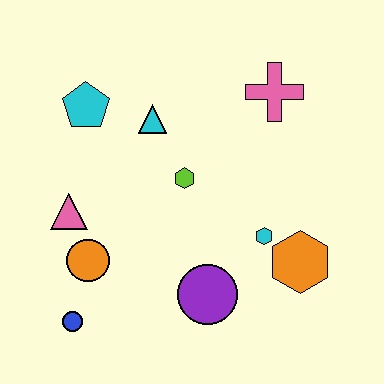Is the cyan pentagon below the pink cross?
Yes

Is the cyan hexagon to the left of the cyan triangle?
No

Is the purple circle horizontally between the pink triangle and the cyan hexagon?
Yes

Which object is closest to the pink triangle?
The orange circle is closest to the pink triangle.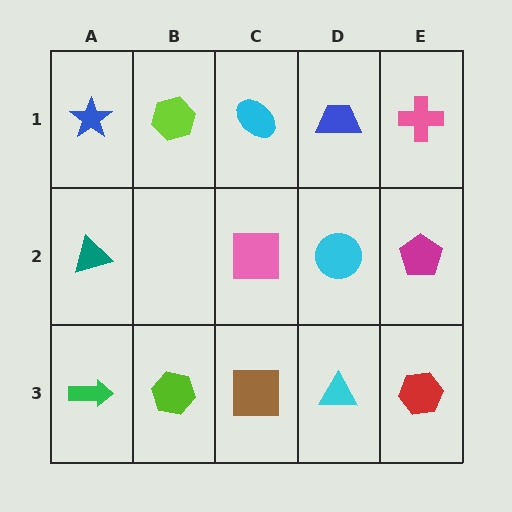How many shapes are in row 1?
5 shapes.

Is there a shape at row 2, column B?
No, that cell is empty.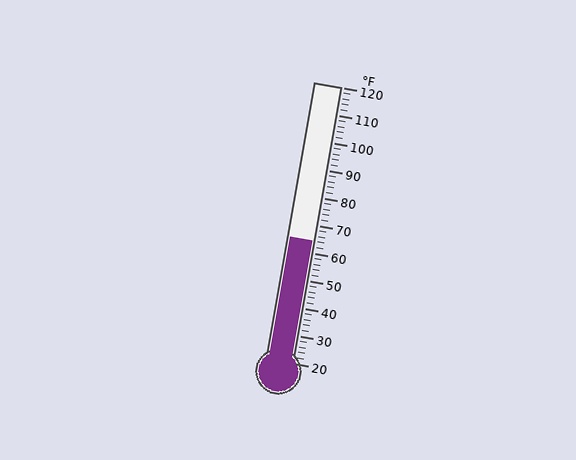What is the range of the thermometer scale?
The thermometer scale ranges from 20°F to 120°F.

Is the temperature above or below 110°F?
The temperature is below 110°F.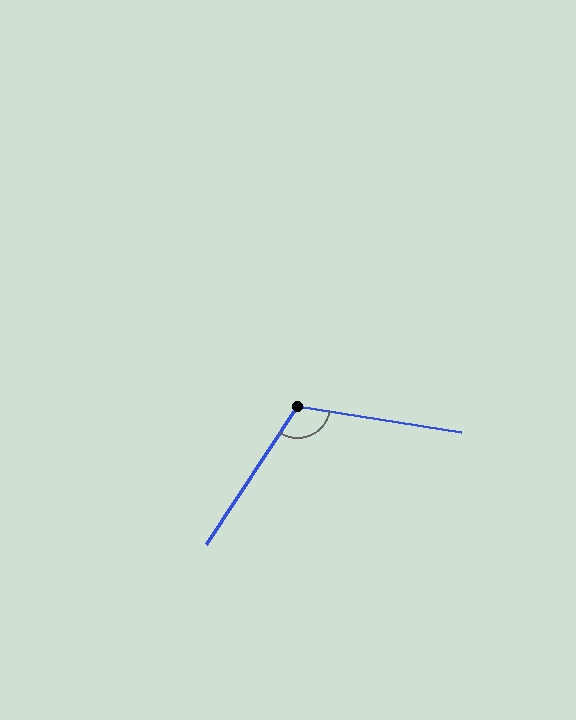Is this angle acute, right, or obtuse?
It is obtuse.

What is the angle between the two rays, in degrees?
Approximately 114 degrees.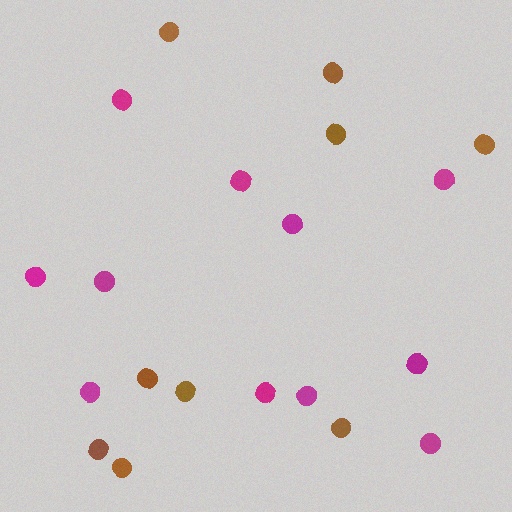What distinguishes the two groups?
There are 2 groups: one group of brown circles (9) and one group of magenta circles (11).